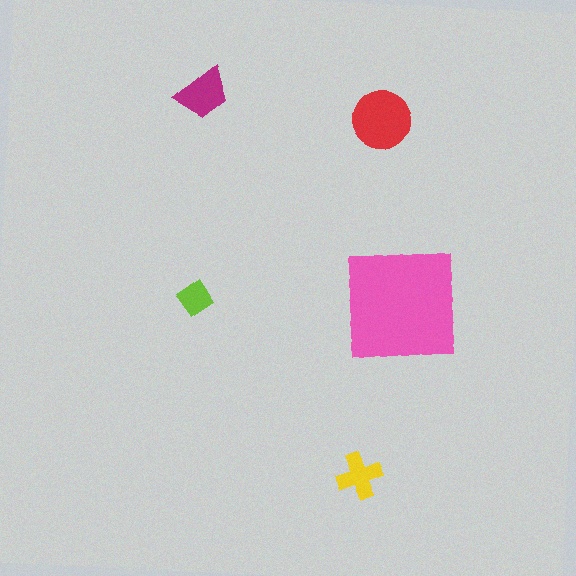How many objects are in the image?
There are 5 objects in the image.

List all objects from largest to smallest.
The pink square, the red circle, the magenta trapezoid, the yellow cross, the lime diamond.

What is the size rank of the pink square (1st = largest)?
1st.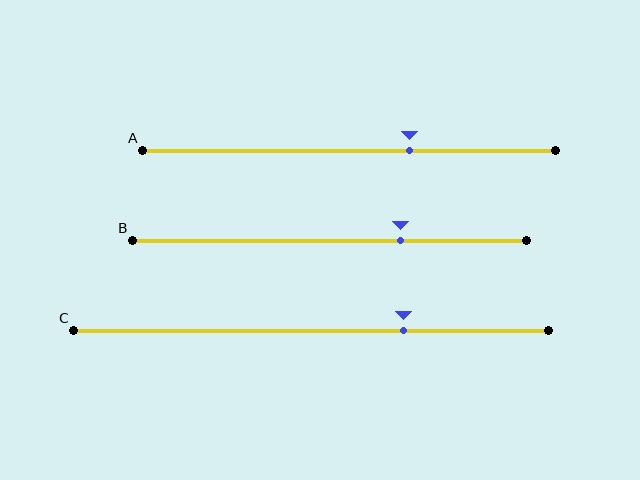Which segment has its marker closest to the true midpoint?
Segment A has its marker closest to the true midpoint.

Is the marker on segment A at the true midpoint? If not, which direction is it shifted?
No, the marker on segment A is shifted to the right by about 15% of the segment length.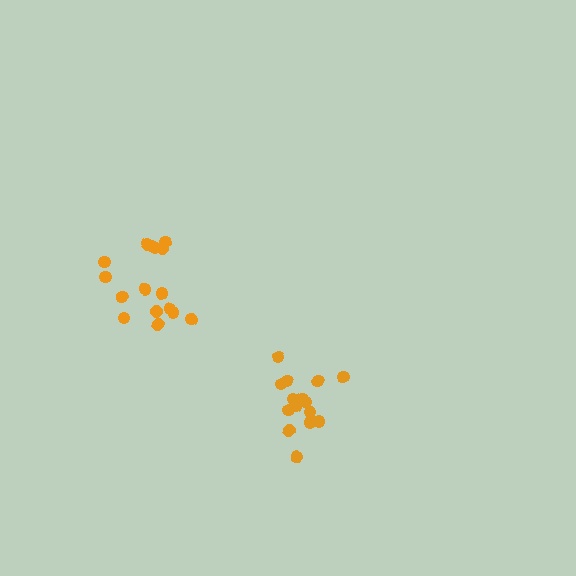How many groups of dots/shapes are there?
There are 2 groups.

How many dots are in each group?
Group 1: 16 dots, Group 2: 17 dots (33 total).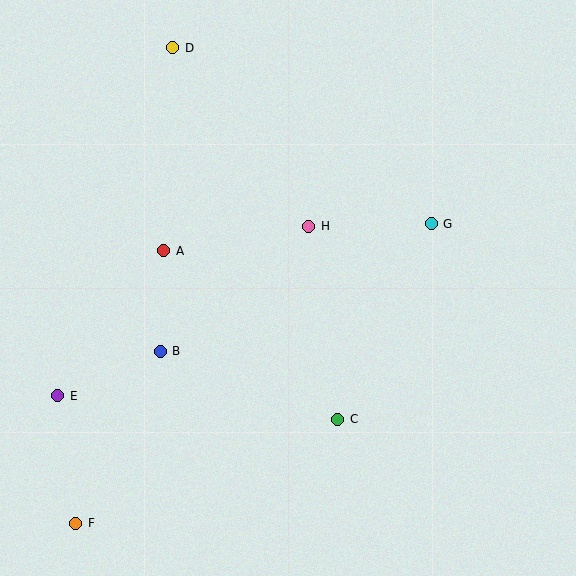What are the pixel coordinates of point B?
Point B is at (160, 351).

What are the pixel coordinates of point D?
Point D is at (172, 48).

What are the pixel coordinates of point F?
Point F is at (76, 523).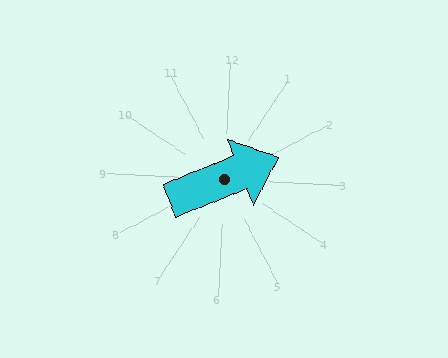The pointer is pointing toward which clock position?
Roughly 2 o'clock.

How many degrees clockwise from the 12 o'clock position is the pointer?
Approximately 66 degrees.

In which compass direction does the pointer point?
Northeast.